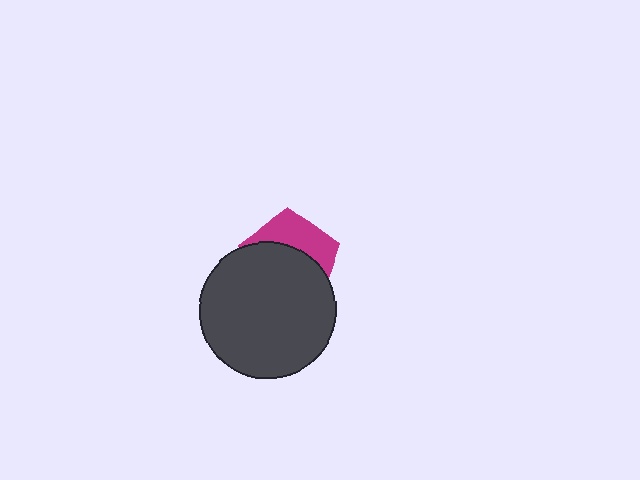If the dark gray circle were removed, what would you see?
You would see the complete magenta pentagon.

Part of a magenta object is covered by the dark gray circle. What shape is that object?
It is a pentagon.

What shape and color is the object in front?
The object in front is a dark gray circle.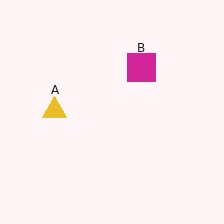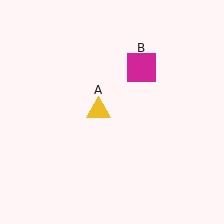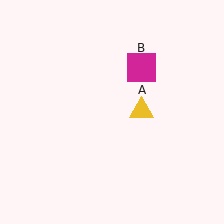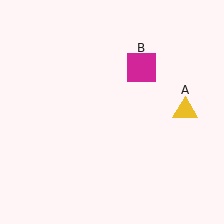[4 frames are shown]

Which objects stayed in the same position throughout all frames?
Magenta square (object B) remained stationary.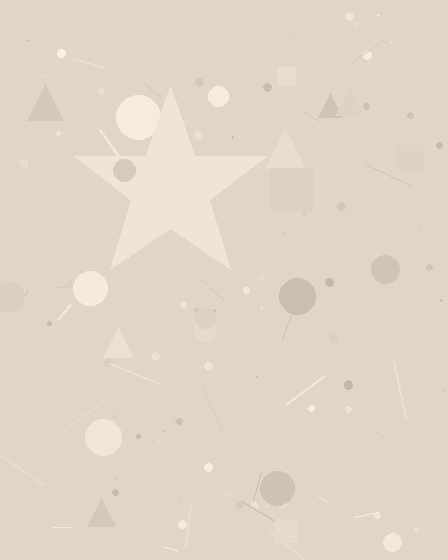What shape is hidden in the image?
A star is hidden in the image.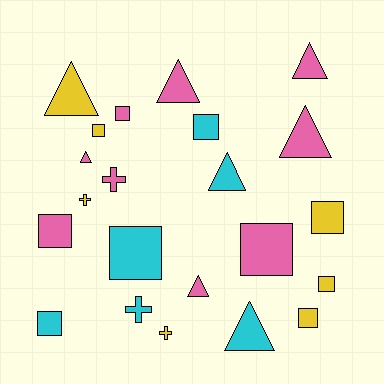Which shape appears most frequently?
Square, with 10 objects.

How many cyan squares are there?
There are 3 cyan squares.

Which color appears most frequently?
Pink, with 9 objects.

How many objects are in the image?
There are 22 objects.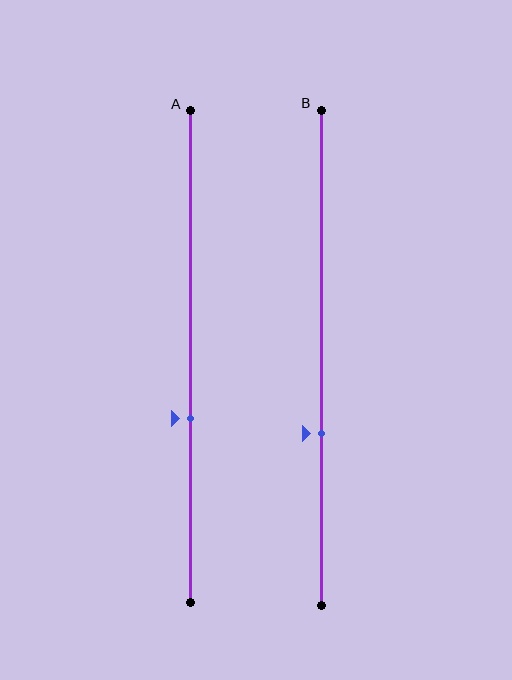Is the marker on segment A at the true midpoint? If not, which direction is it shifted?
No, the marker on segment A is shifted downward by about 13% of the segment length.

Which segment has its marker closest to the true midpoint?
Segment A has its marker closest to the true midpoint.